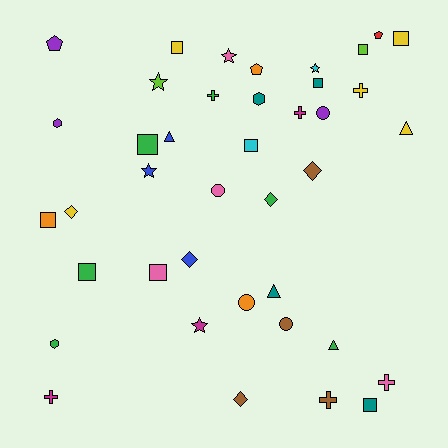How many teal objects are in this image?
There are 4 teal objects.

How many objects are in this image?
There are 40 objects.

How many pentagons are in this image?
There are 3 pentagons.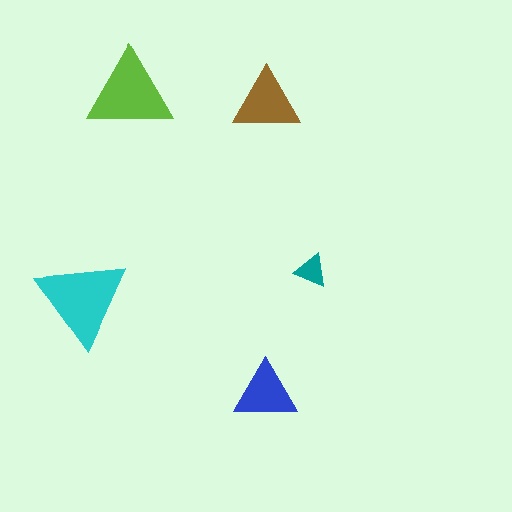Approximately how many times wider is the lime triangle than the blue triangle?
About 1.5 times wider.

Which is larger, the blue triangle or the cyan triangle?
The cyan one.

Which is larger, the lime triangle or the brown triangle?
The lime one.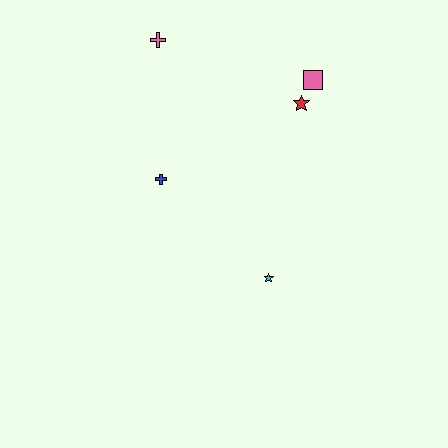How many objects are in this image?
There are 5 objects.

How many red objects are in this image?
There is 1 red object.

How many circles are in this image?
There are no circles.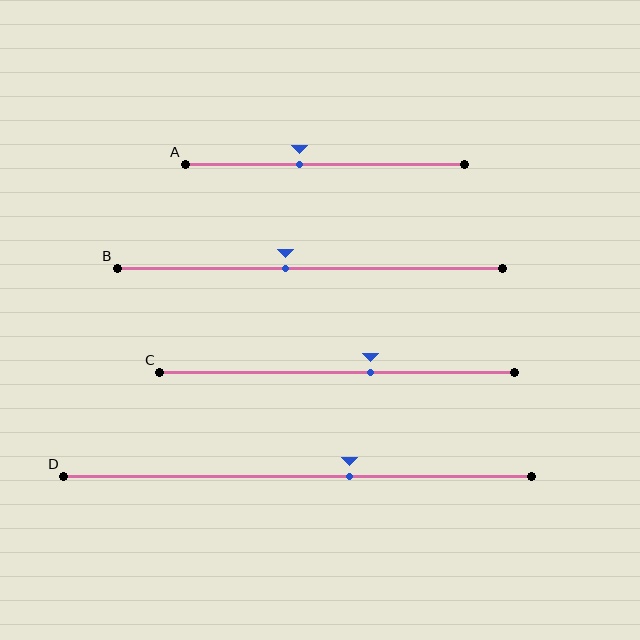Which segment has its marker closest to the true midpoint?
Segment B has its marker closest to the true midpoint.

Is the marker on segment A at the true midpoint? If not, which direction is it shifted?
No, the marker on segment A is shifted to the left by about 9% of the segment length.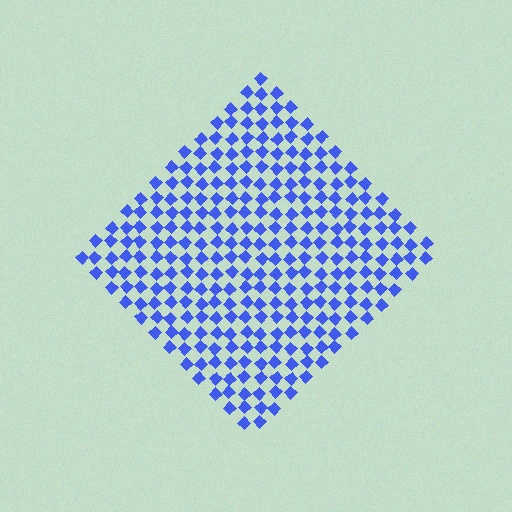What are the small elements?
The small elements are diamonds.